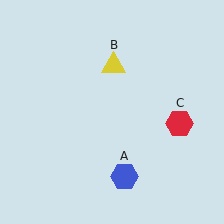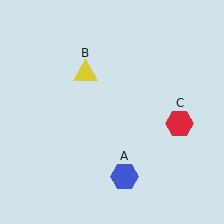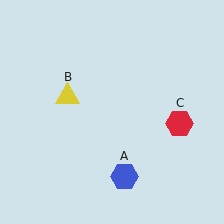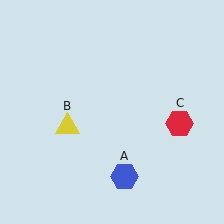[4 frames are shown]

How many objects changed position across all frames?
1 object changed position: yellow triangle (object B).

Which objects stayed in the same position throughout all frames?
Blue hexagon (object A) and red hexagon (object C) remained stationary.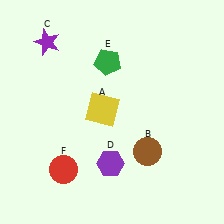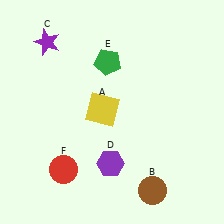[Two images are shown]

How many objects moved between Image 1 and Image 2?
1 object moved between the two images.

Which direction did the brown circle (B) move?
The brown circle (B) moved down.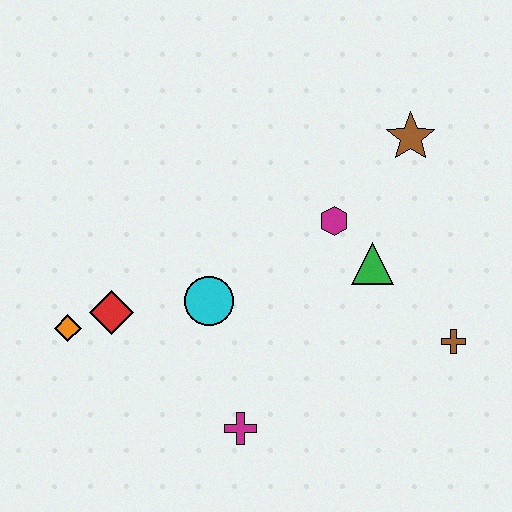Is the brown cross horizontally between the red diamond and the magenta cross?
No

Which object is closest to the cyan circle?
The red diamond is closest to the cyan circle.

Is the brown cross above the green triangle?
No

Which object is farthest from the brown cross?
The orange diamond is farthest from the brown cross.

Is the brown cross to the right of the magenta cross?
Yes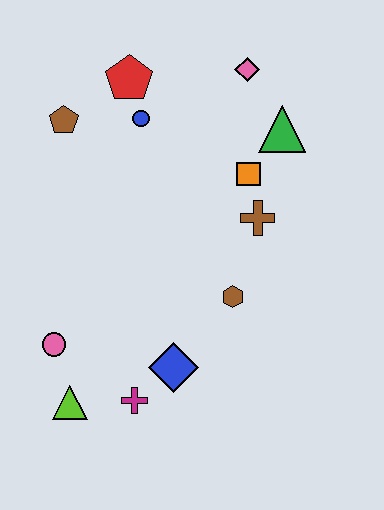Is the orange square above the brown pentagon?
No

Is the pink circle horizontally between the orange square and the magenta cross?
No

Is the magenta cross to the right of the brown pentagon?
Yes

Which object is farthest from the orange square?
The lime triangle is farthest from the orange square.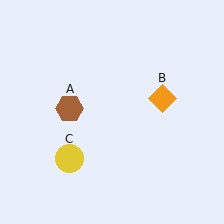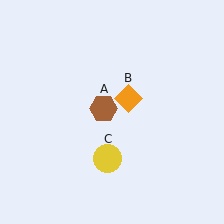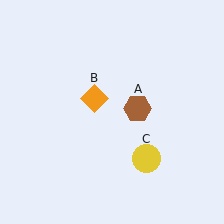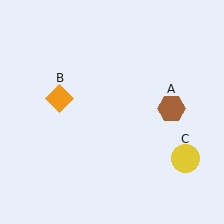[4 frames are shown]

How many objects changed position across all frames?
3 objects changed position: brown hexagon (object A), orange diamond (object B), yellow circle (object C).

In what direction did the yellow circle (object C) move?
The yellow circle (object C) moved right.